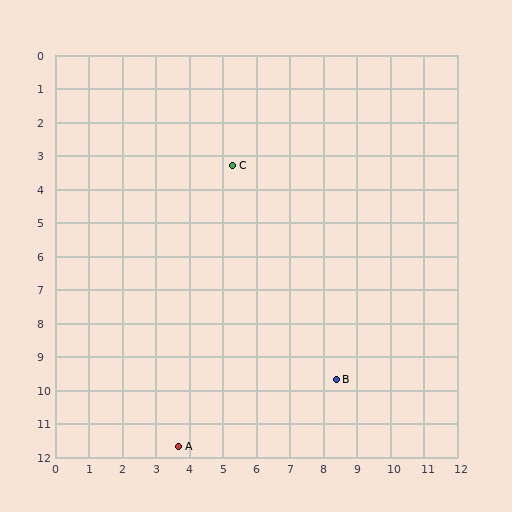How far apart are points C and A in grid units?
Points C and A are about 8.6 grid units apart.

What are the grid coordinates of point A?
Point A is at approximately (3.7, 11.7).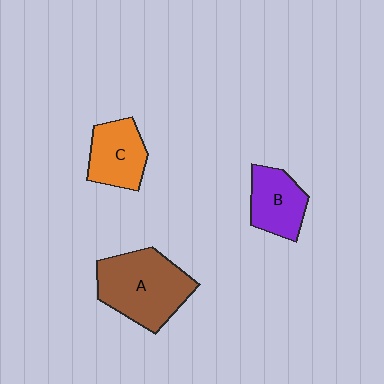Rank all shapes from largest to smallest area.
From largest to smallest: A (brown), C (orange), B (purple).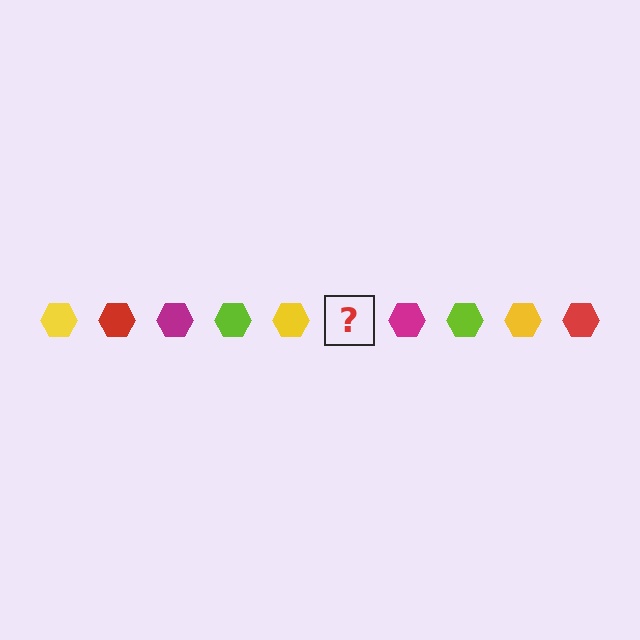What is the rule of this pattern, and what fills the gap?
The rule is that the pattern cycles through yellow, red, magenta, lime hexagons. The gap should be filled with a red hexagon.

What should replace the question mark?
The question mark should be replaced with a red hexagon.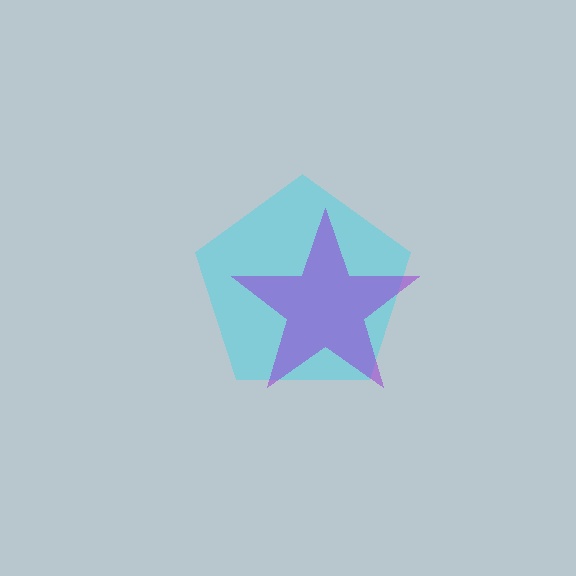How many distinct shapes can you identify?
There are 2 distinct shapes: a cyan pentagon, a purple star.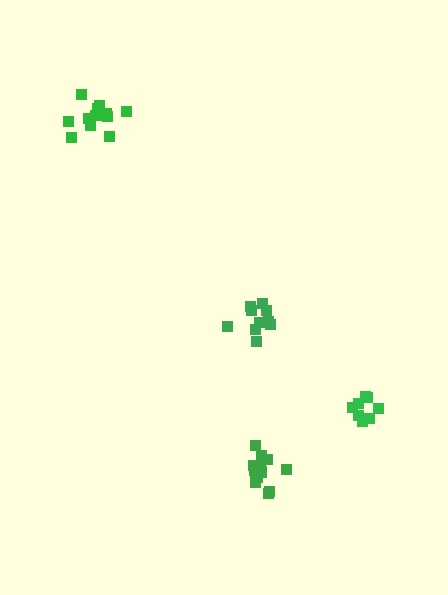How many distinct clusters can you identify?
There are 4 distinct clusters.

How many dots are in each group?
Group 1: 13 dots, Group 2: 10 dots, Group 3: 9 dots, Group 4: 14 dots (46 total).